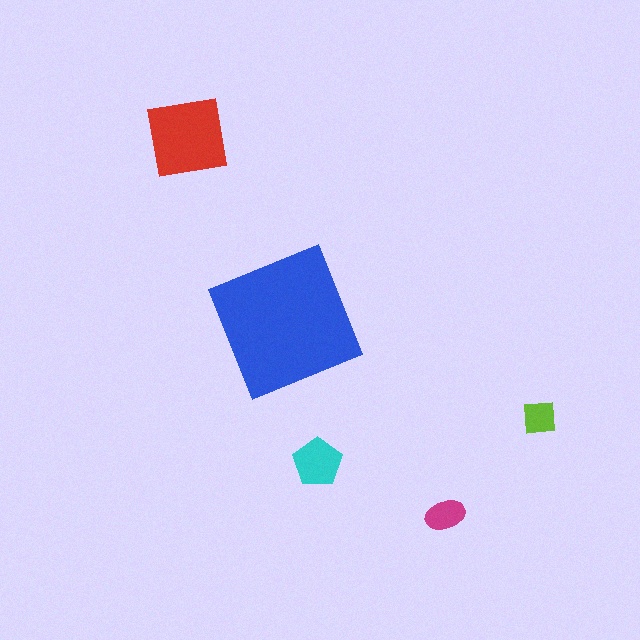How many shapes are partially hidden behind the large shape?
0 shapes are partially hidden.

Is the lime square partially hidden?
No, the lime square is fully visible.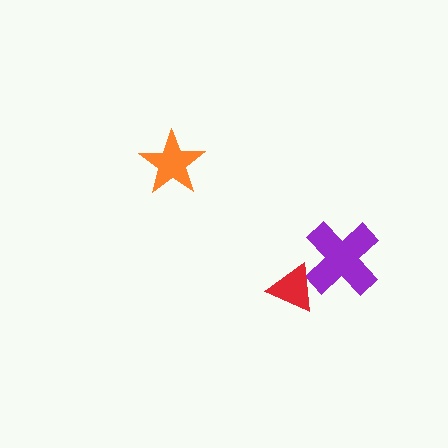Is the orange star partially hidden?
No, no other shape covers it.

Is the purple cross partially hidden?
Yes, it is partially covered by another shape.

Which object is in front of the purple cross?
The red triangle is in front of the purple cross.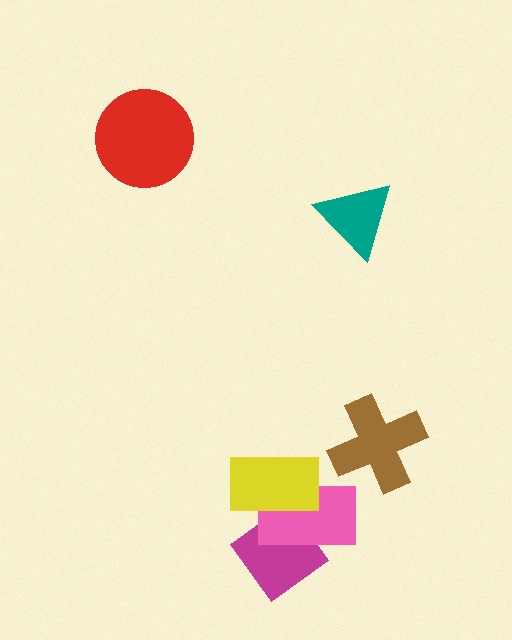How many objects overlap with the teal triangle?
0 objects overlap with the teal triangle.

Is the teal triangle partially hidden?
No, no other shape covers it.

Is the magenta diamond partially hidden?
Yes, it is partially covered by another shape.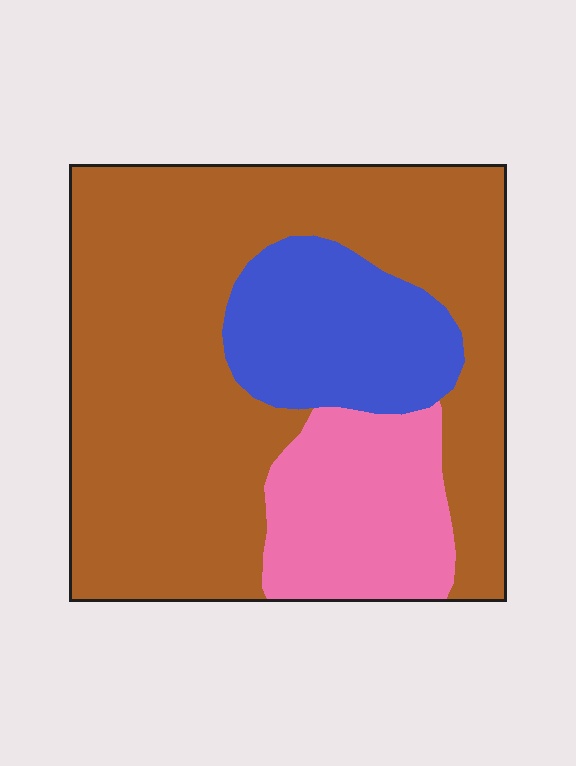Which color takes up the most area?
Brown, at roughly 65%.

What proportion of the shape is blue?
Blue covers roughly 15% of the shape.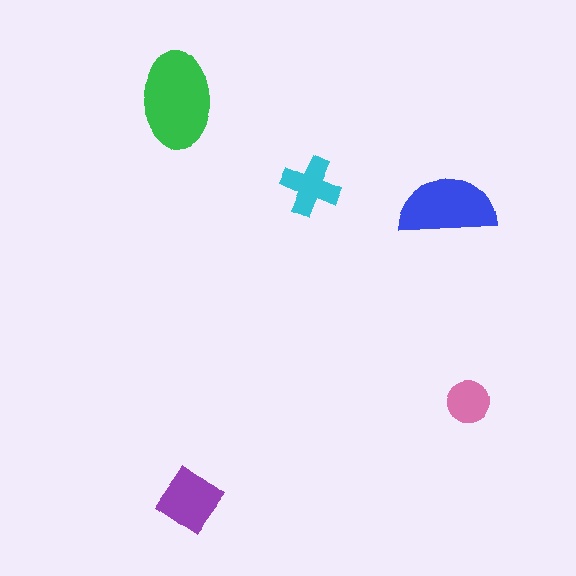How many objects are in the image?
There are 5 objects in the image.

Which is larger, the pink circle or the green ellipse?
The green ellipse.